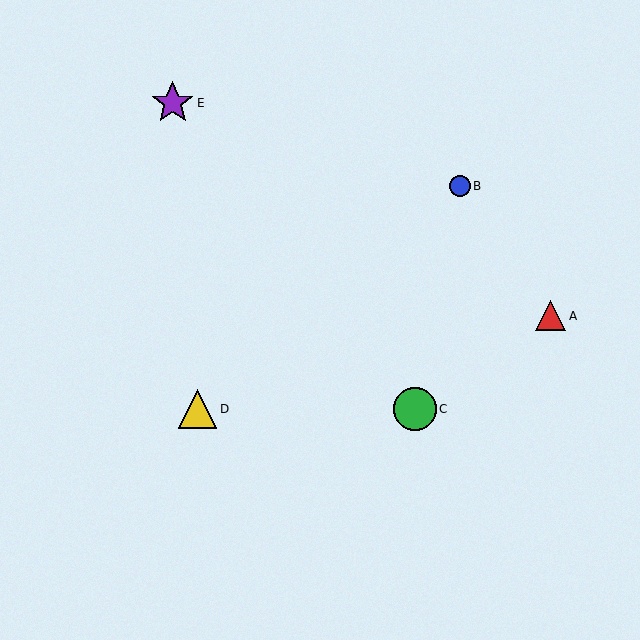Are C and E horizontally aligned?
No, C is at y≈409 and E is at y≈103.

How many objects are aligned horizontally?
2 objects (C, D) are aligned horizontally.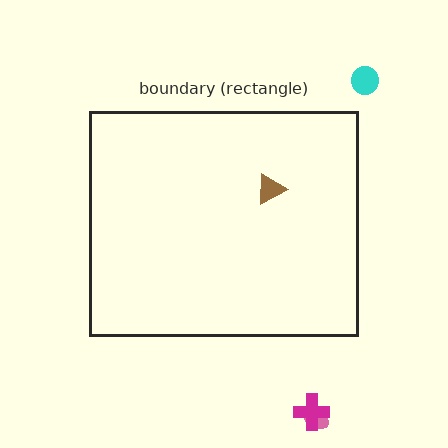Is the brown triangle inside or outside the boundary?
Inside.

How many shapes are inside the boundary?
1 inside, 3 outside.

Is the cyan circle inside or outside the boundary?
Outside.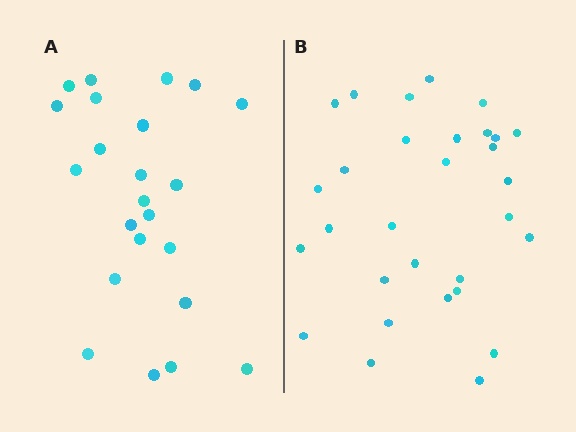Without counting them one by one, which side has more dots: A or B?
Region B (the right region) has more dots.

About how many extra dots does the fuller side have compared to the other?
Region B has roughly 8 or so more dots than region A.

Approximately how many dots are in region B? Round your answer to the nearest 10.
About 30 dots.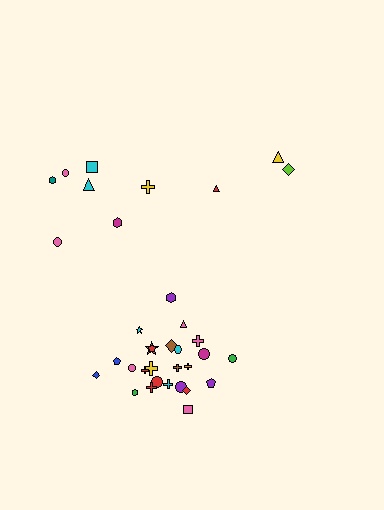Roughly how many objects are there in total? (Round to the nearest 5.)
Roughly 35 objects in total.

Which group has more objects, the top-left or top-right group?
The top-left group.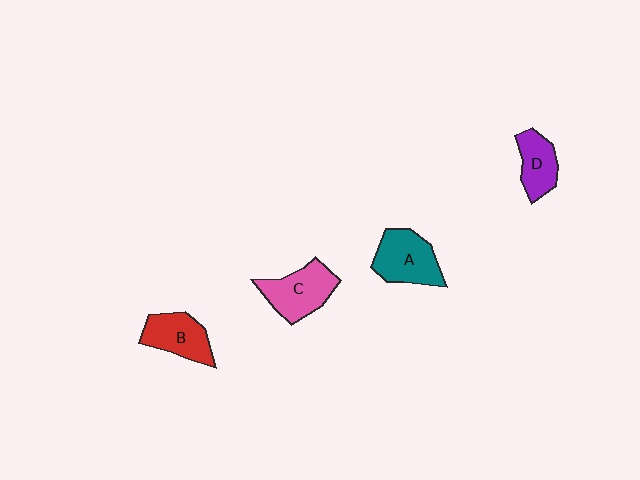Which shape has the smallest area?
Shape D (purple).